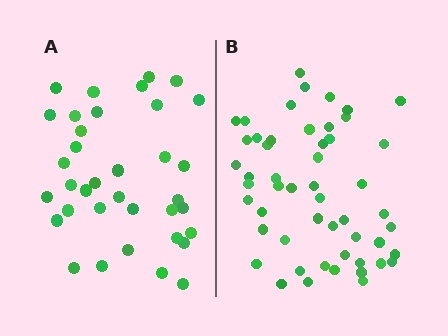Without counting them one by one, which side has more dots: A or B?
Region B (the right region) has more dots.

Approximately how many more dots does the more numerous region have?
Region B has approximately 15 more dots than region A.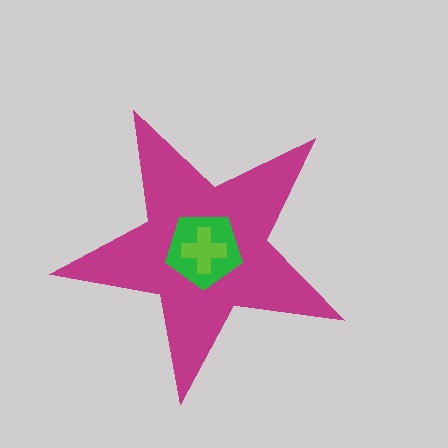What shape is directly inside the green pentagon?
The lime cross.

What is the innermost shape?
The lime cross.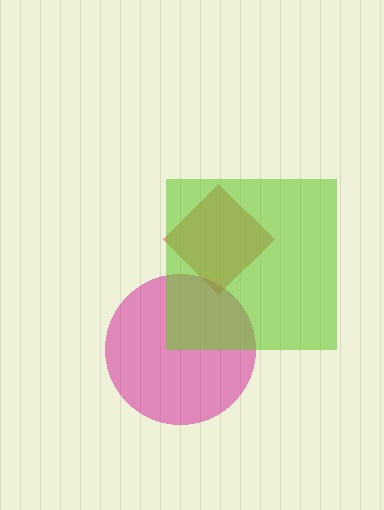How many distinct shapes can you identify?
There are 3 distinct shapes: a magenta circle, a red diamond, a lime square.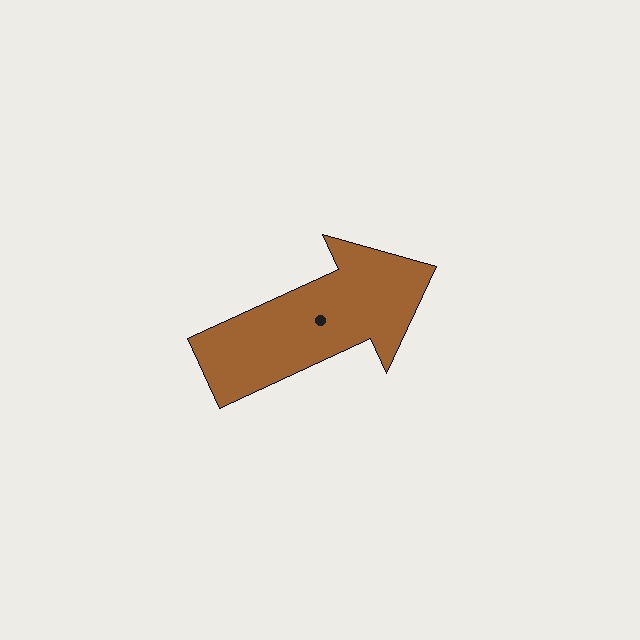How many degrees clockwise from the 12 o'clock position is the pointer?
Approximately 65 degrees.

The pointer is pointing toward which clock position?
Roughly 2 o'clock.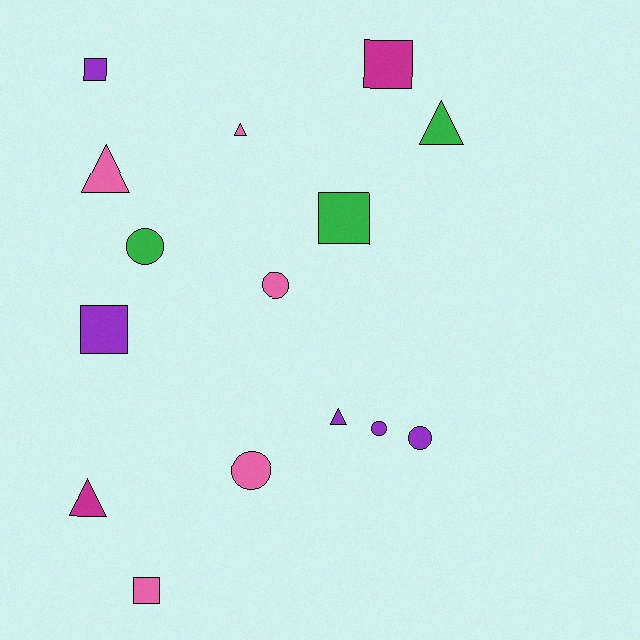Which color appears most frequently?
Purple, with 5 objects.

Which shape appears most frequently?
Triangle, with 5 objects.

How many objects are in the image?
There are 15 objects.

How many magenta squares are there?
There is 1 magenta square.